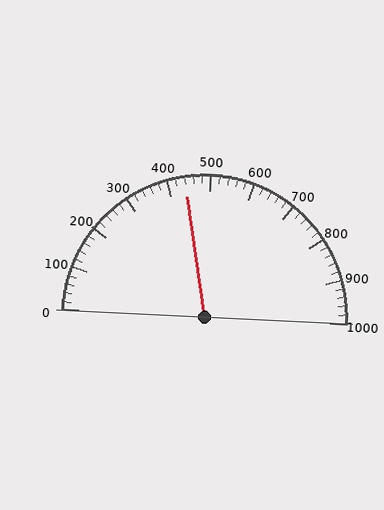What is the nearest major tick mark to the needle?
The nearest major tick mark is 400.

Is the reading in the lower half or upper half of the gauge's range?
The reading is in the lower half of the range (0 to 1000).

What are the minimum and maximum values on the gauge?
The gauge ranges from 0 to 1000.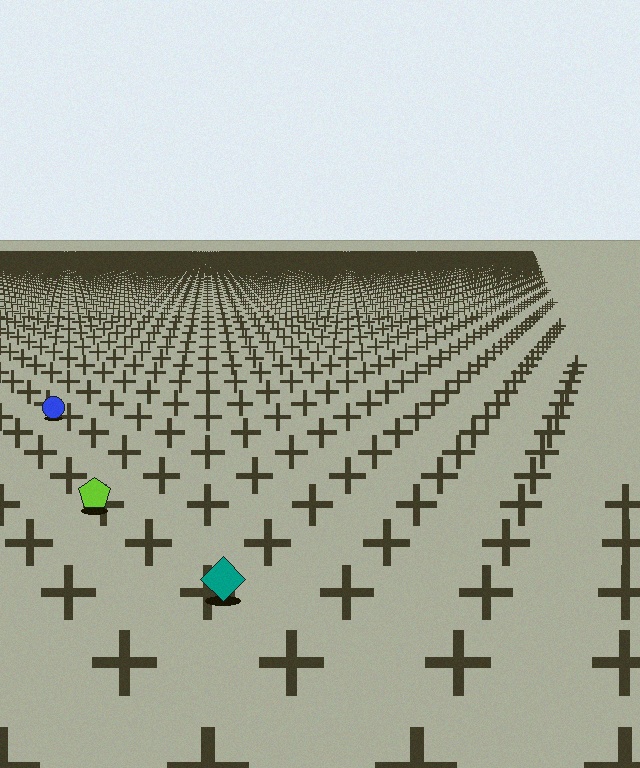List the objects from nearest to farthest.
From nearest to farthest: the teal diamond, the lime pentagon, the blue circle.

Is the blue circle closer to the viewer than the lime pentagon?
No. The lime pentagon is closer — you can tell from the texture gradient: the ground texture is coarser near it.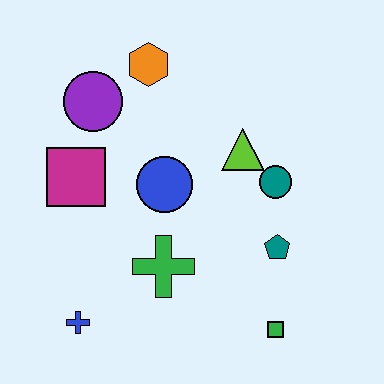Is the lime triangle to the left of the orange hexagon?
No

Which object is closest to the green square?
The teal pentagon is closest to the green square.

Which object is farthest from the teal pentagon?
The purple circle is farthest from the teal pentagon.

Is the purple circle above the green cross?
Yes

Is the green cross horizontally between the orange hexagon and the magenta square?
No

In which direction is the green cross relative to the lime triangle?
The green cross is below the lime triangle.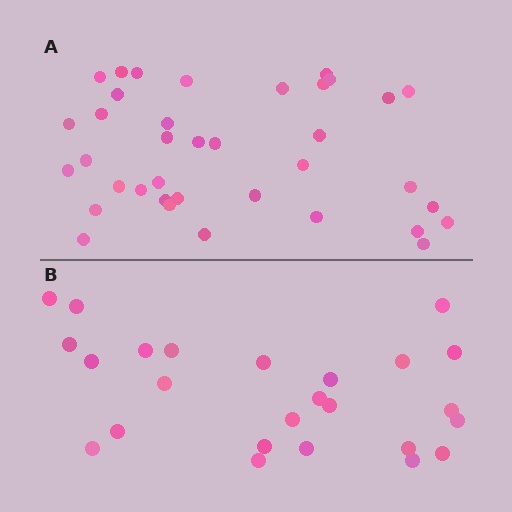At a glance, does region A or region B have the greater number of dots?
Region A (the top region) has more dots.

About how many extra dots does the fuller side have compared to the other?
Region A has roughly 12 or so more dots than region B.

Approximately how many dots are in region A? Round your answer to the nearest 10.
About 40 dots. (The exact count is 37, which rounds to 40.)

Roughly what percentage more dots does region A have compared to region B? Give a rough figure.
About 50% more.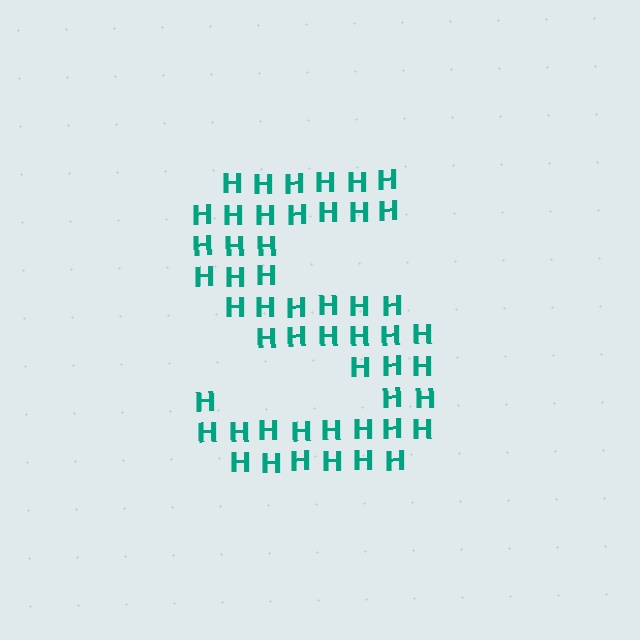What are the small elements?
The small elements are letter H's.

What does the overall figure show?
The overall figure shows the letter S.